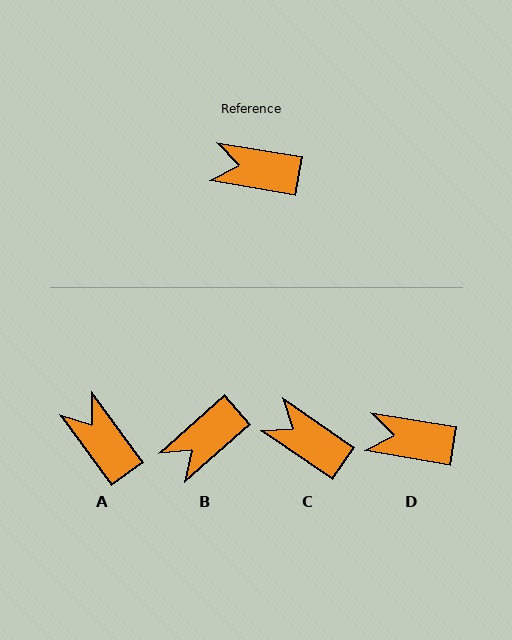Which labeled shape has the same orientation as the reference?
D.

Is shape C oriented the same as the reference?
No, it is off by about 25 degrees.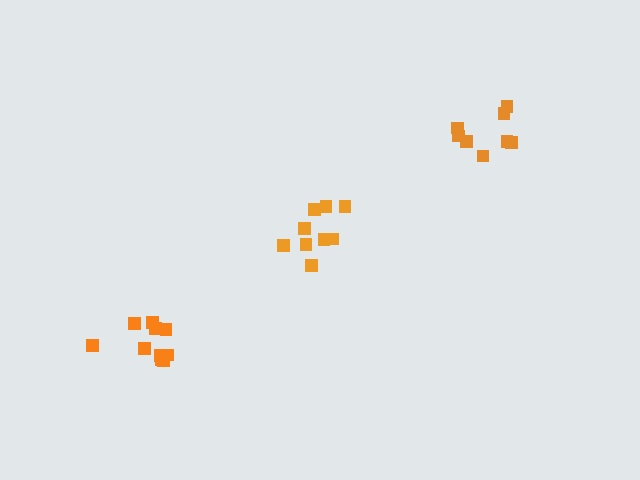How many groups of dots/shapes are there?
There are 3 groups.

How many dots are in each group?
Group 1: 8 dots, Group 2: 10 dots, Group 3: 9 dots (27 total).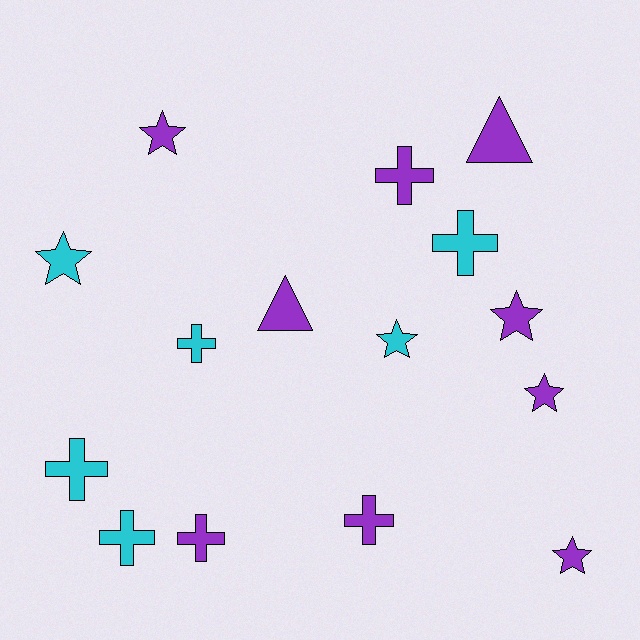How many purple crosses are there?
There are 3 purple crosses.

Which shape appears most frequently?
Cross, with 7 objects.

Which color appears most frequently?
Purple, with 9 objects.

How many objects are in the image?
There are 15 objects.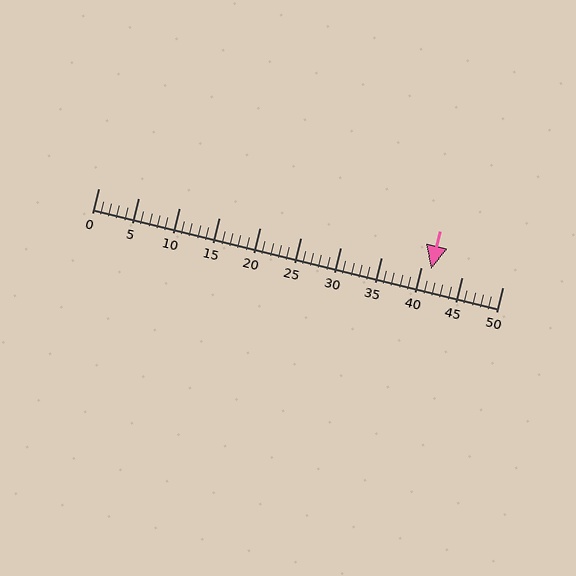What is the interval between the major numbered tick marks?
The major tick marks are spaced 5 units apart.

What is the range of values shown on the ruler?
The ruler shows values from 0 to 50.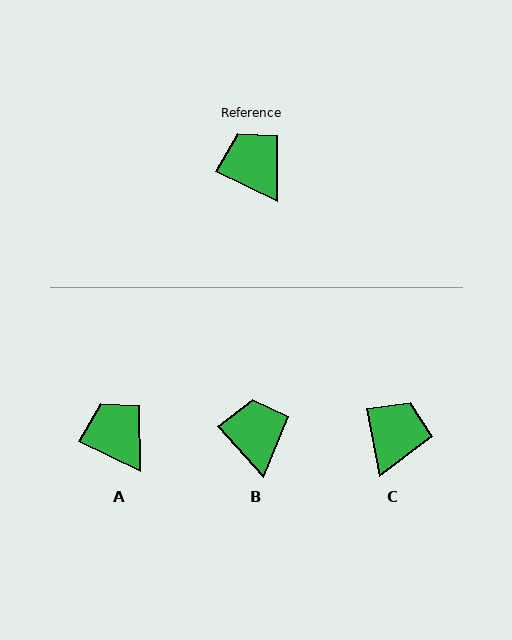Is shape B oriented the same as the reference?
No, it is off by about 23 degrees.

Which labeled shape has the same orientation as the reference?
A.